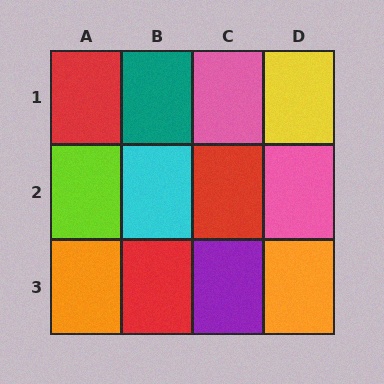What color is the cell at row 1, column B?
Teal.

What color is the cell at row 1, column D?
Yellow.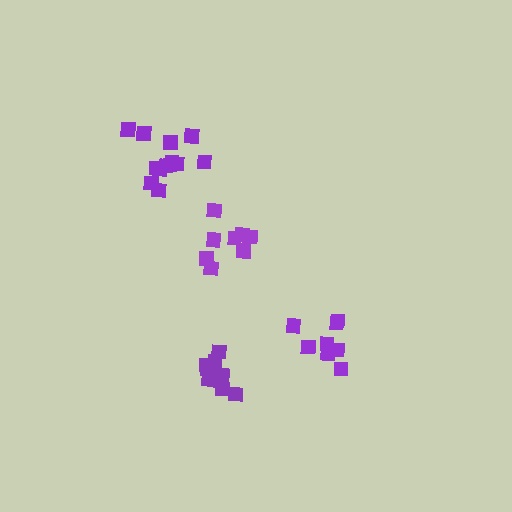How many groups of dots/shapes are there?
There are 4 groups.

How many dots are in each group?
Group 1: 14 dots, Group 2: 11 dots, Group 3: 8 dots, Group 4: 8 dots (41 total).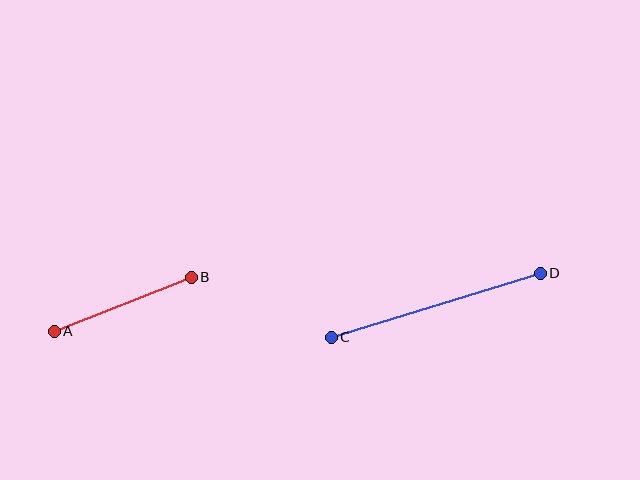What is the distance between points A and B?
The distance is approximately 148 pixels.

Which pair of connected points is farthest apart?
Points C and D are farthest apart.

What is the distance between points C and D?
The distance is approximately 219 pixels.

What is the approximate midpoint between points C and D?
The midpoint is at approximately (436, 305) pixels.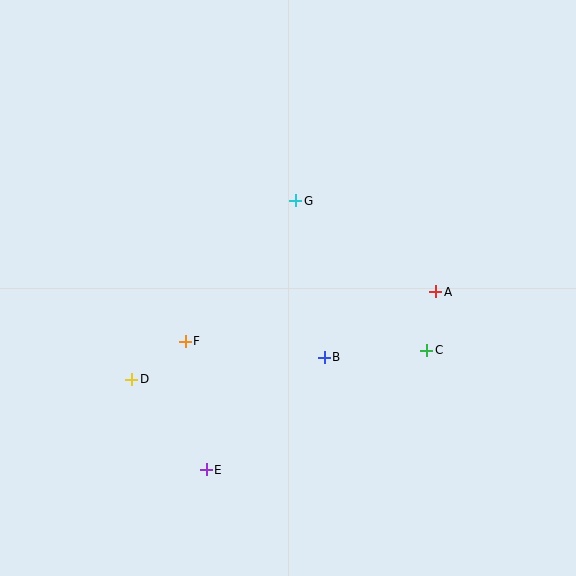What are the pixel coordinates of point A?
Point A is at (436, 292).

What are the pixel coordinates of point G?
Point G is at (296, 201).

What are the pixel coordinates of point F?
Point F is at (185, 341).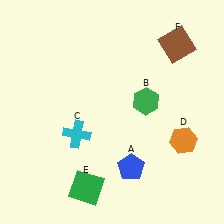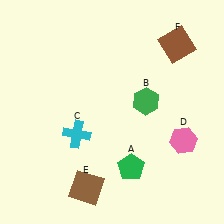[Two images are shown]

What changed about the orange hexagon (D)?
In Image 1, D is orange. In Image 2, it changed to pink.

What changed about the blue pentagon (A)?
In Image 1, A is blue. In Image 2, it changed to green.